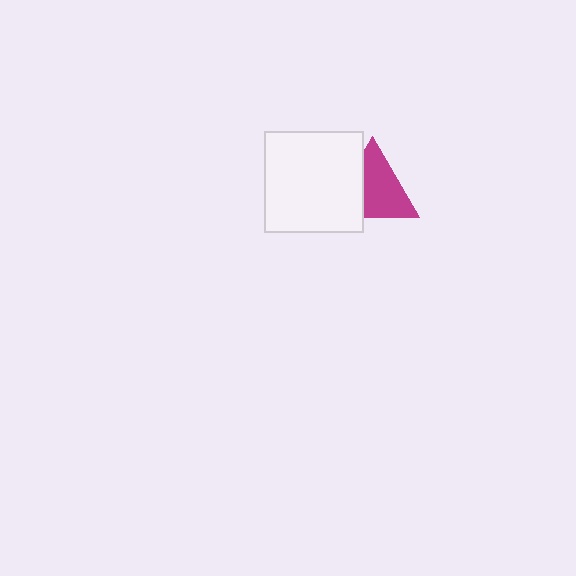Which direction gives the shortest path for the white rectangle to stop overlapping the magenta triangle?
Moving left gives the shortest separation.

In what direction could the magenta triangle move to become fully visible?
The magenta triangle could move right. That would shift it out from behind the white rectangle entirely.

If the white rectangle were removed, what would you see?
You would see the complete magenta triangle.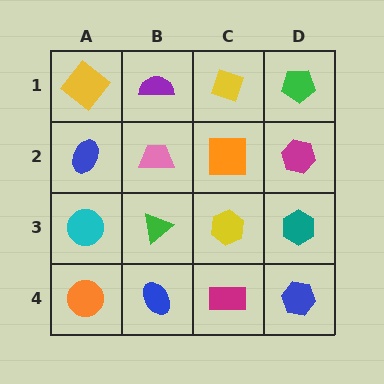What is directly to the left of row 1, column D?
A yellow diamond.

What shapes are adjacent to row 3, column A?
A blue ellipse (row 2, column A), an orange circle (row 4, column A), a green triangle (row 3, column B).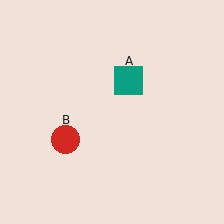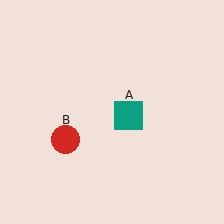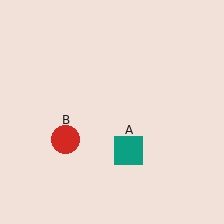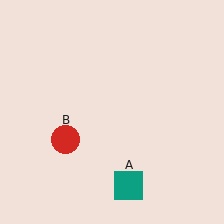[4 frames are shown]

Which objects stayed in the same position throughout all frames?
Red circle (object B) remained stationary.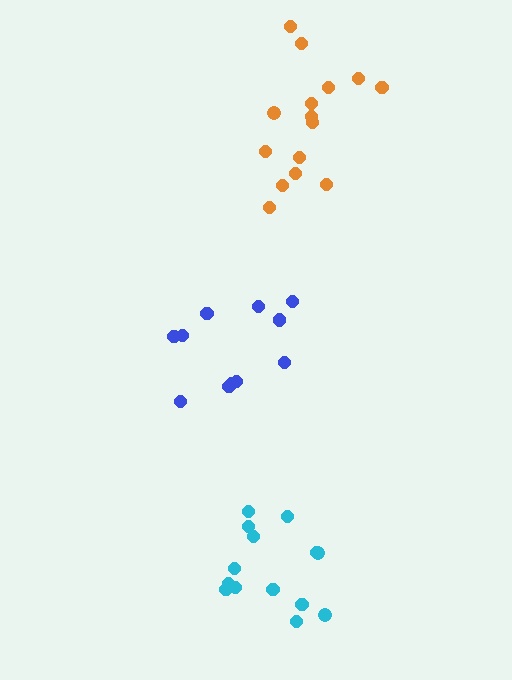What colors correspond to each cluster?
The clusters are colored: blue, cyan, orange.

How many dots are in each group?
Group 1: 11 dots, Group 2: 14 dots, Group 3: 15 dots (40 total).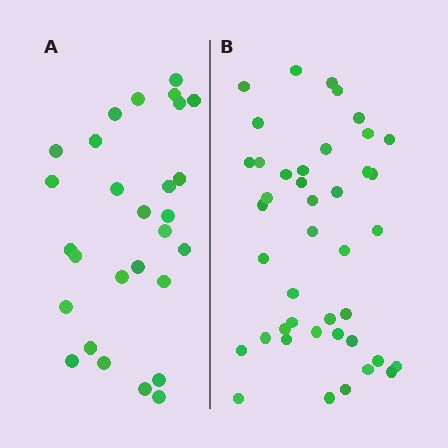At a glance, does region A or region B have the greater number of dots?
Region B (the right region) has more dots.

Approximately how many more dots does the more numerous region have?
Region B has approximately 15 more dots than region A.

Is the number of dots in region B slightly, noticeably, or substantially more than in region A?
Region B has substantially more. The ratio is roughly 1.5 to 1.